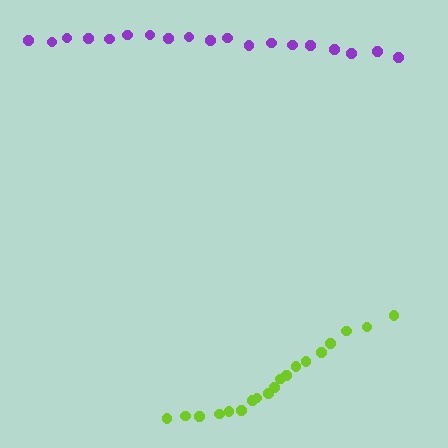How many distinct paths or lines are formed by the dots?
There are 2 distinct paths.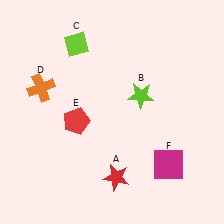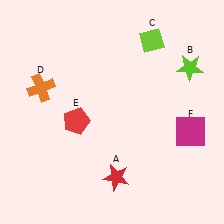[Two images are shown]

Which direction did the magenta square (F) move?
The magenta square (F) moved up.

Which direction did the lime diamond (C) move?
The lime diamond (C) moved right.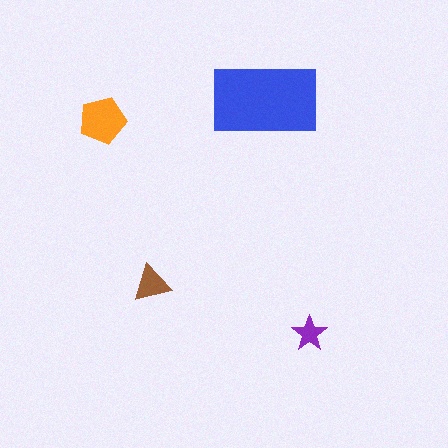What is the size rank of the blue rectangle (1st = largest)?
1st.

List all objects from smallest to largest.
The purple star, the brown triangle, the orange pentagon, the blue rectangle.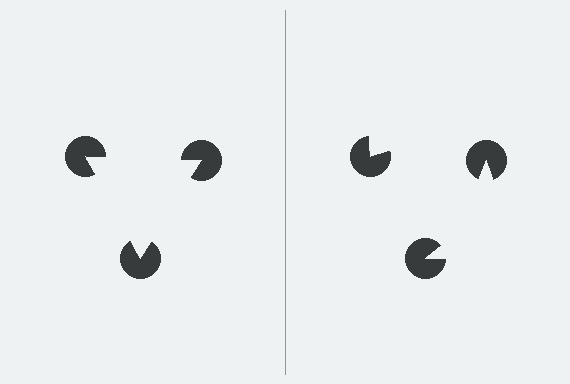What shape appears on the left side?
An illusory triangle.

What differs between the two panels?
The pac-man discs are positioned identically on both sides; only the wedge orientations differ. On the left they align to a triangle; on the right they are misaligned.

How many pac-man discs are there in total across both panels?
6 — 3 on each side.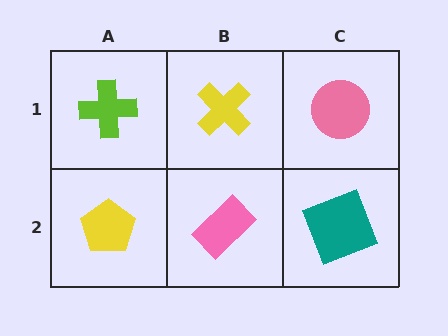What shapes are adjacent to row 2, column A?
A lime cross (row 1, column A), a pink rectangle (row 2, column B).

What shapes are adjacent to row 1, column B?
A pink rectangle (row 2, column B), a lime cross (row 1, column A), a pink circle (row 1, column C).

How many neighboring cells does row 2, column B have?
3.